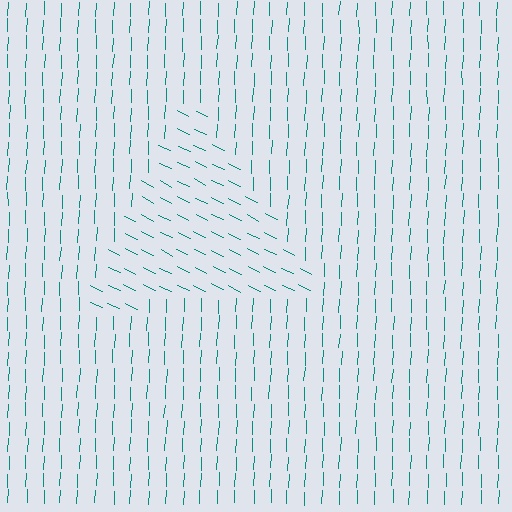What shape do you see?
I see a triangle.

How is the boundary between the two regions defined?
The boundary is defined purely by a change in line orientation (approximately 66 degrees difference). All lines are the same color and thickness.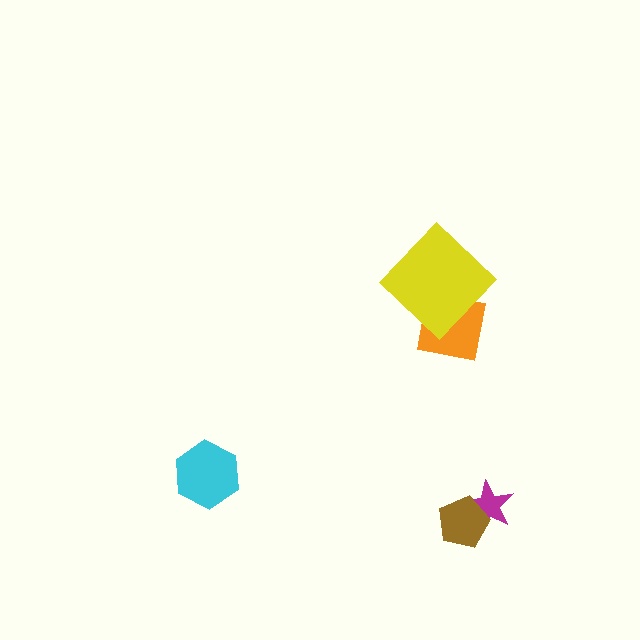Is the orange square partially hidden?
Yes, it is partially covered by another shape.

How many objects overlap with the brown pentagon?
1 object overlaps with the brown pentagon.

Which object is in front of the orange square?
The yellow diamond is in front of the orange square.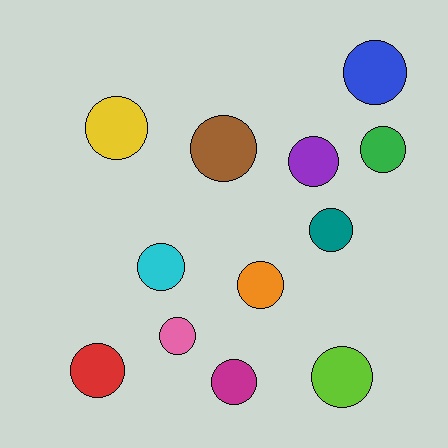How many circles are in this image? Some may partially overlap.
There are 12 circles.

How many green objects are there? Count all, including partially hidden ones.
There is 1 green object.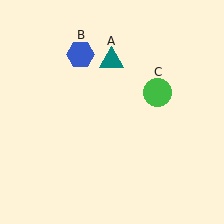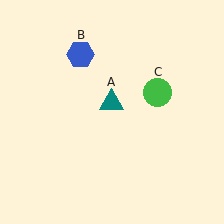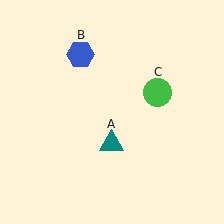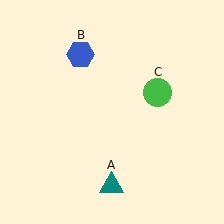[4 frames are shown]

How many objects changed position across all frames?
1 object changed position: teal triangle (object A).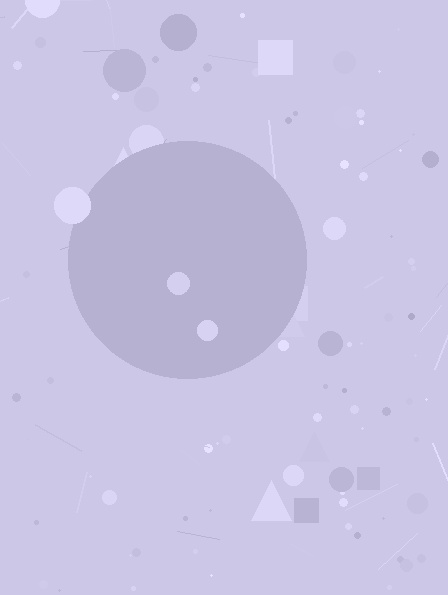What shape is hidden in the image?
A circle is hidden in the image.